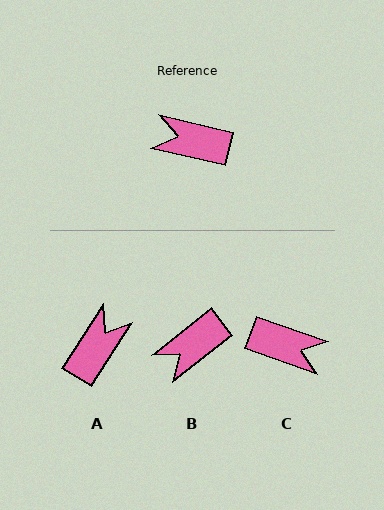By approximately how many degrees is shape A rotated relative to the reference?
Approximately 110 degrees clockwise.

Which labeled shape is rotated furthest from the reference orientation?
C, about 174 degrees away.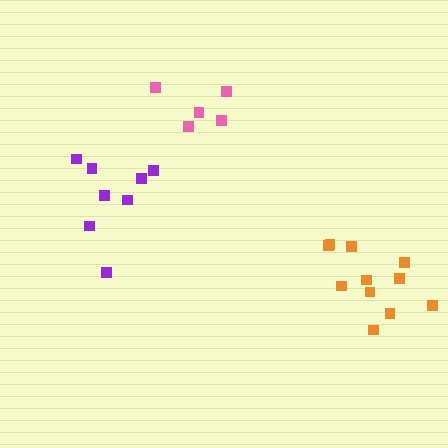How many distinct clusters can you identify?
There are 3 distinct clusters.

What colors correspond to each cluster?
The clusters are colored: pink, orange, purple.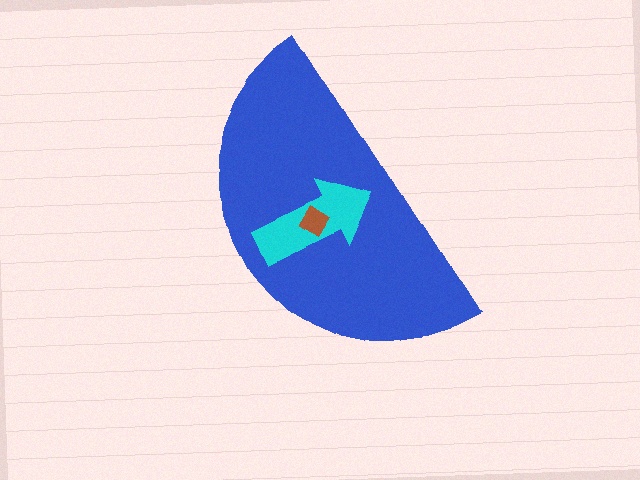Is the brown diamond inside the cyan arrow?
Yes.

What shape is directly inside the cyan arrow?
The brown diamond.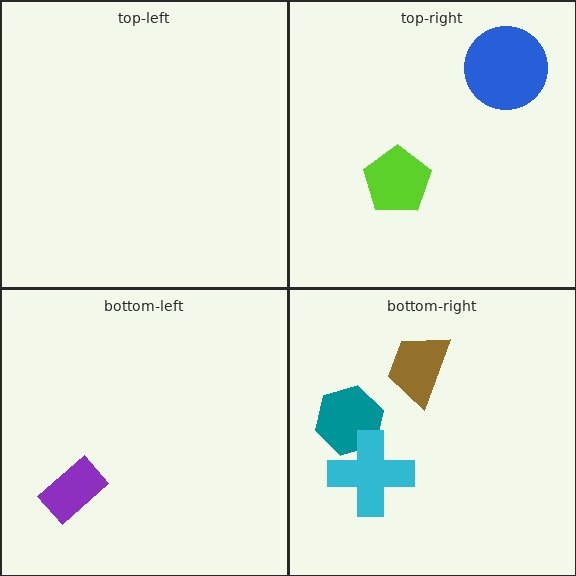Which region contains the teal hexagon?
The bottom-right region.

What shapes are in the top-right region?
The lime pentagon, the blue circle.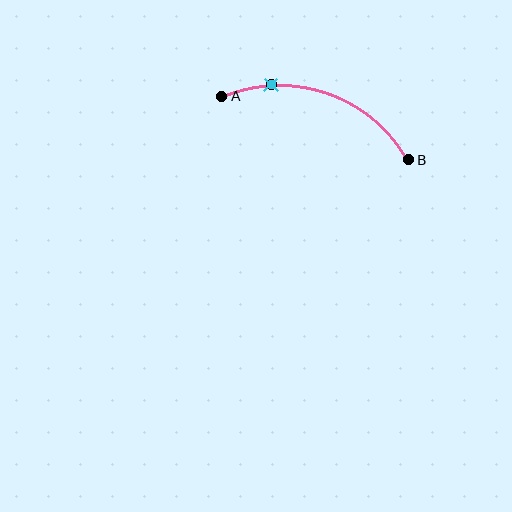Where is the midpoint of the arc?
The arc midpoint is the point on the curve farthest from the straight line joining A and B. It sits above that line.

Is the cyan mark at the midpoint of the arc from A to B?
No. The cyan mark lies on the arc but is closer to endpoint A. The arc midpoint would be at the point on the curve equidistant along the arc from both A and B.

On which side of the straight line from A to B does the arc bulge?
The arc bulges above the straight line connecting A and B.